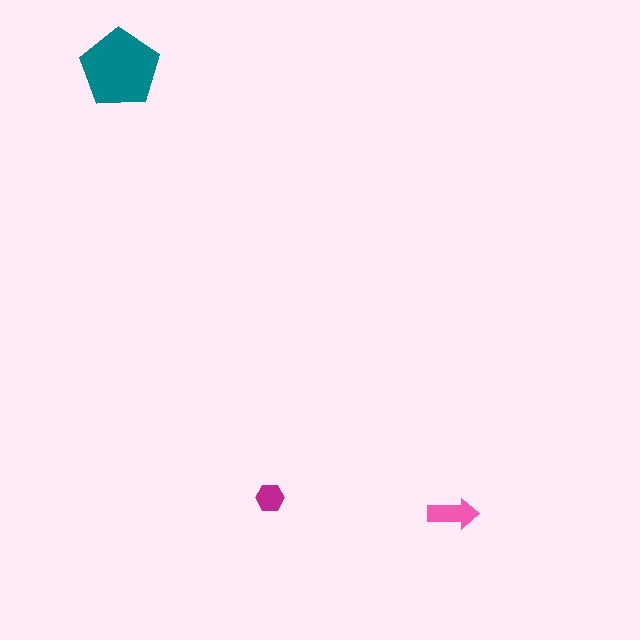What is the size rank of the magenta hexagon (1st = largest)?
3rd.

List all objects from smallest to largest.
The magenta hexagon, the pink arrow, the teal pentagon.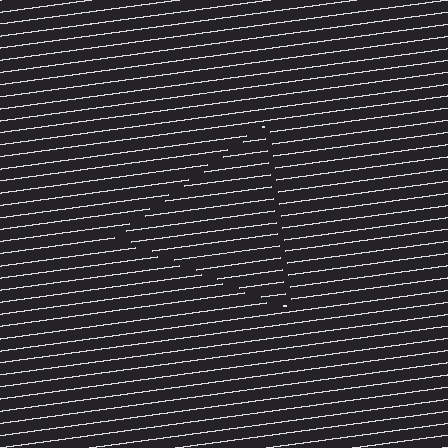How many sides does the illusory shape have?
3 sides — the line-ends trace a triangle.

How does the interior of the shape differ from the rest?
The interior of the shape contains the same grating, shifted by half a period — the contour is defined by the phase discontinuity where line-ends from the inner and outer gratings abut.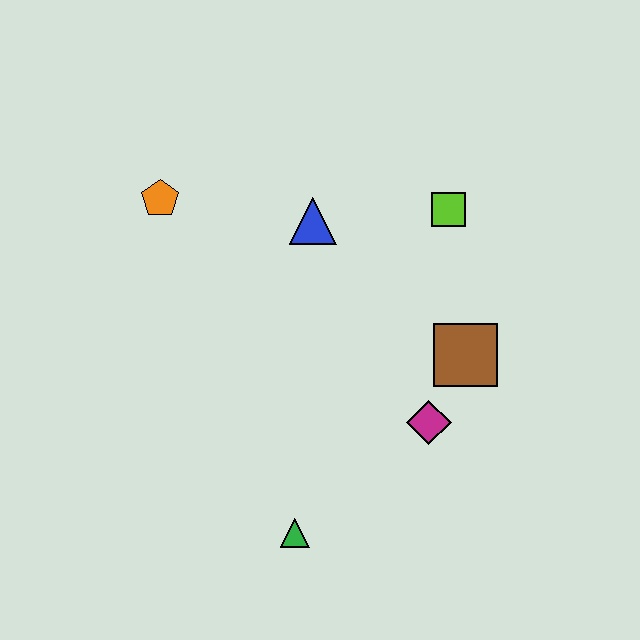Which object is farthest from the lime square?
The green triangle is farthest from the lime square.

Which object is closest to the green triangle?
The magenta diamond is closest to the green triangle.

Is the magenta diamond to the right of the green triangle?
Yes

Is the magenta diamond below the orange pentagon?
Yes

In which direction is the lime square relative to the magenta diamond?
The lime square is above the magenta diamond.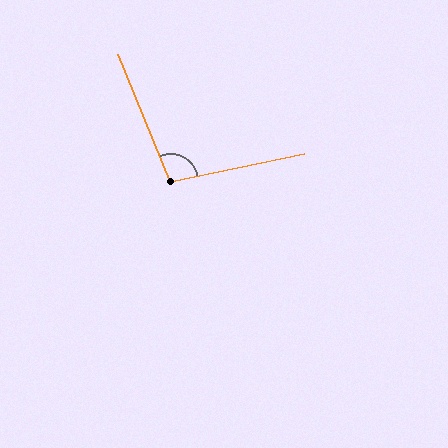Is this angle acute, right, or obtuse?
It is obtuse.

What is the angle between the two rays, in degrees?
Approximately 101 degrees.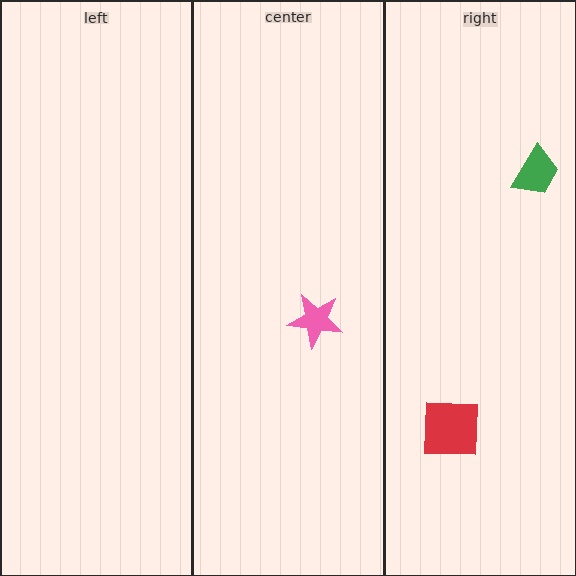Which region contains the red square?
The right region.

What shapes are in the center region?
The pink star.